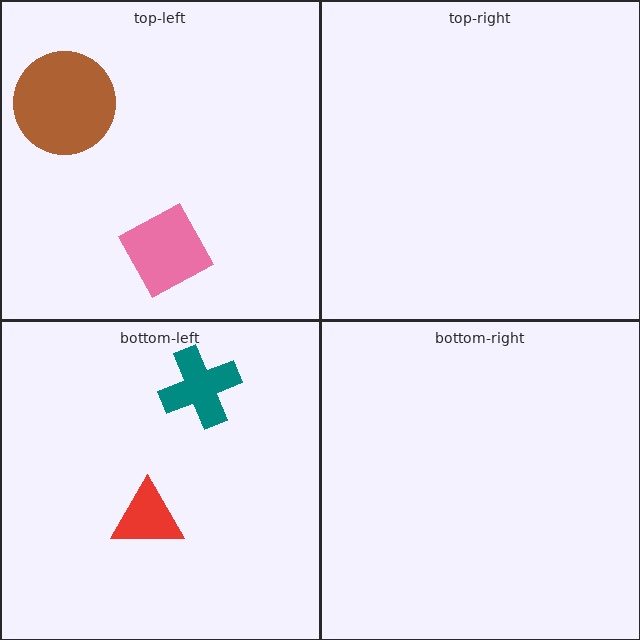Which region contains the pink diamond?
The top-left region.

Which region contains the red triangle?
The bottom-left region.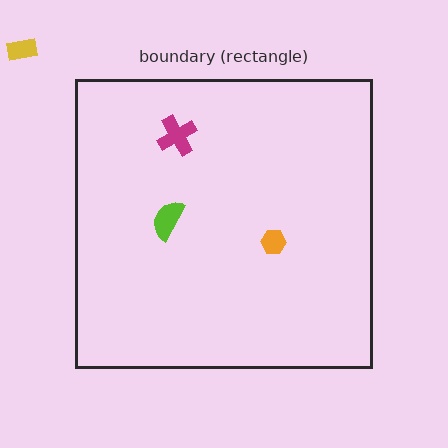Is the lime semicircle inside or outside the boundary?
Inside.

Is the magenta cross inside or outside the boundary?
Inside.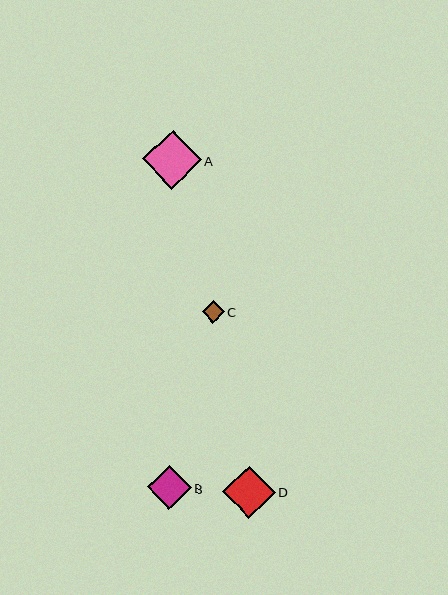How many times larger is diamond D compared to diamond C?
Diamond D is approximately 2.4 times the size of diamond C.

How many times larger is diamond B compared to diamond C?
Diamond B is approximately 1.9 times the size of diamond C.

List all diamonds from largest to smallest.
From largest to smallest: A, D, B, C.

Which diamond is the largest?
Diamond A is the largest with a size of approximately 58 pixels.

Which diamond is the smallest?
Diamond C is the smallest with a size of approximately 22 pixels.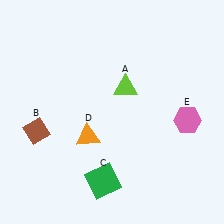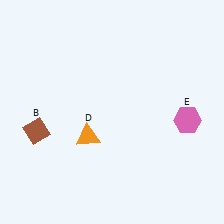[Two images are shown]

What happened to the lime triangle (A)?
The lime triangle (A) was removed in Image 2. It was in the top-right area of Image 1.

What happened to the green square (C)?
The green square (C) was removed in Image 2. It was in the bottom-left area of Image 1.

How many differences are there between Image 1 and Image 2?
There are 2 differences between the two images.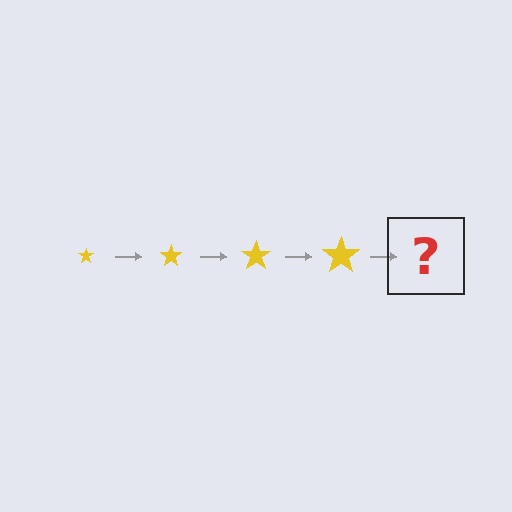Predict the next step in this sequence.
The next step is a yellow star, larger than the previous one.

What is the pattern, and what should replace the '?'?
The pattern is that the star gets progressively larger each step. The '?' should be a yellow star, larger than the previous one.